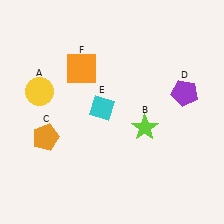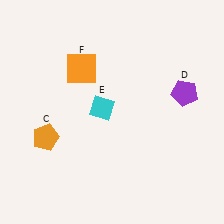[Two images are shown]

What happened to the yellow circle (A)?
The yellow circle (A) was removed in Image 2. It was in the top-left area of Image 1.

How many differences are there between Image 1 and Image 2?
There are 2 differences between the two images.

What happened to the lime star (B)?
The lime star (B) was removed in Image 2. It was in the bottom-right area of Image 1.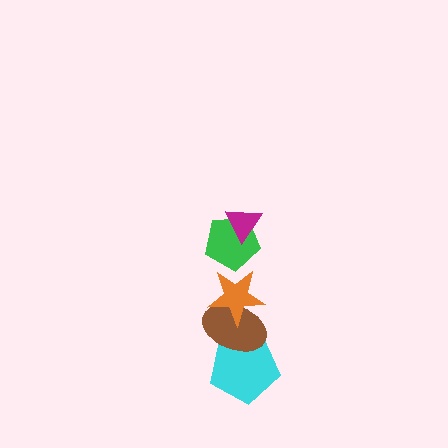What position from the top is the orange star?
The orange star is 3rd from the top.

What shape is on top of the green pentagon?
The magenta triangle is on top of the green pentagon.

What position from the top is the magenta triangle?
The magenta triangle is 1st from the top.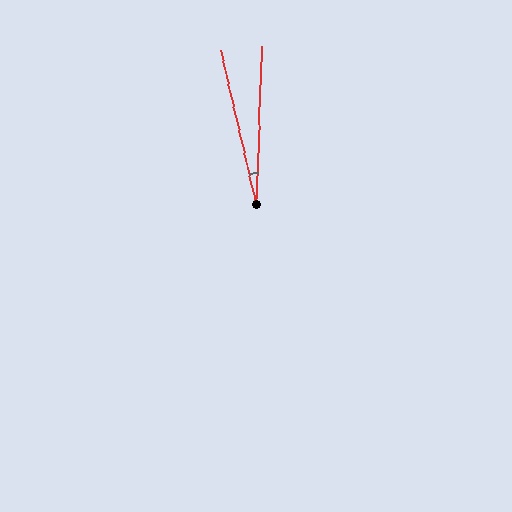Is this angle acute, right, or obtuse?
It is acute.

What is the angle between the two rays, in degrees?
Approximately 15 degrees.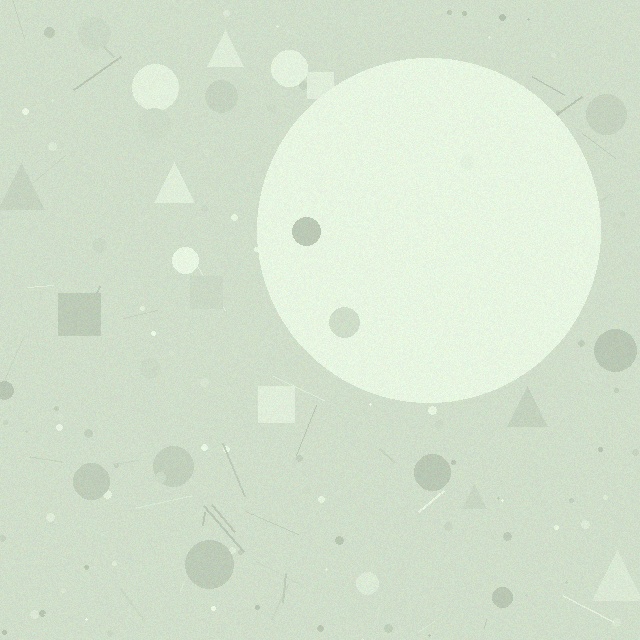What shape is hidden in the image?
A circle is hidden in the image.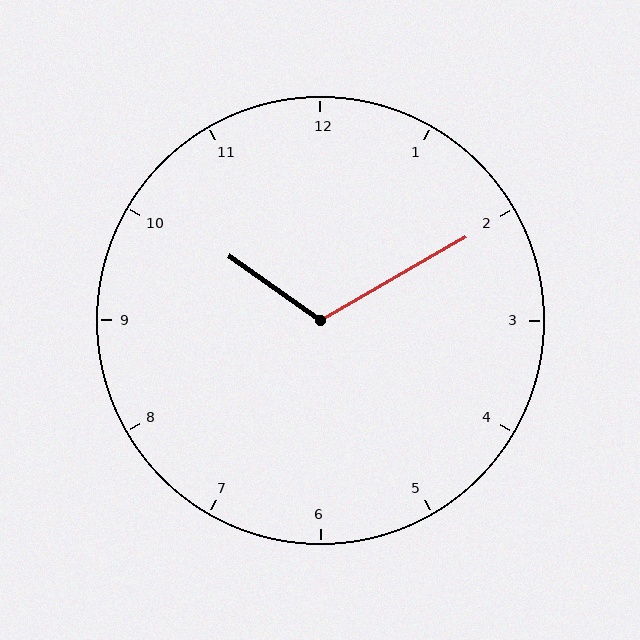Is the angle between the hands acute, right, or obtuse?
It is obtuse.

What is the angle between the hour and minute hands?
Approximately 115 degrees.